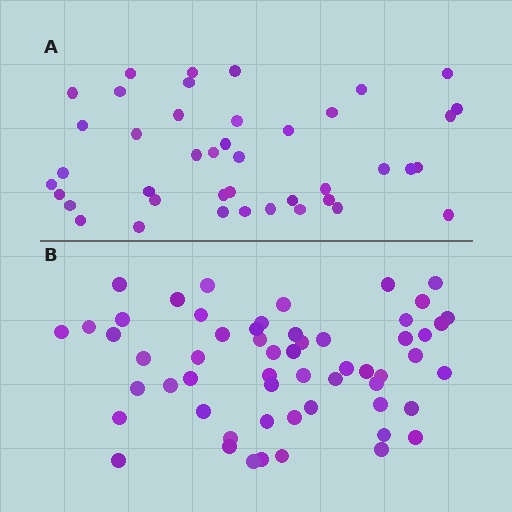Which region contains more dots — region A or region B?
Region B (the bottom region) has more dots.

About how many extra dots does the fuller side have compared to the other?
Region B has approximately 15 more dots than region A.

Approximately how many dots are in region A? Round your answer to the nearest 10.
About 40 dots. (The exact count is 42, which rounds to 40.)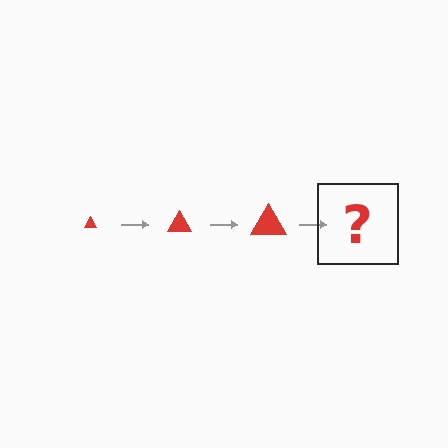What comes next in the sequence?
The next element should be a red triangle, larger than the previous one.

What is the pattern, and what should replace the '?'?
The pattern is that the triangle gets progressively larger each step. The '?' should be a red triangle, larger than the previous one.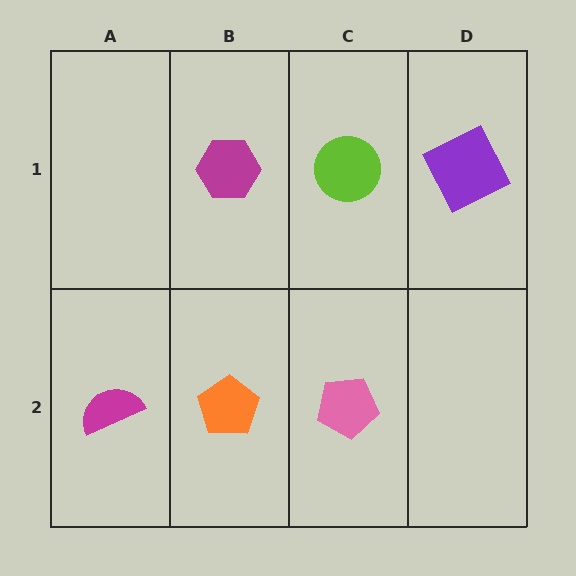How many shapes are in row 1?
3 shapes.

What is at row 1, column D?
A purple square.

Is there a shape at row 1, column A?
No, that cell is empty.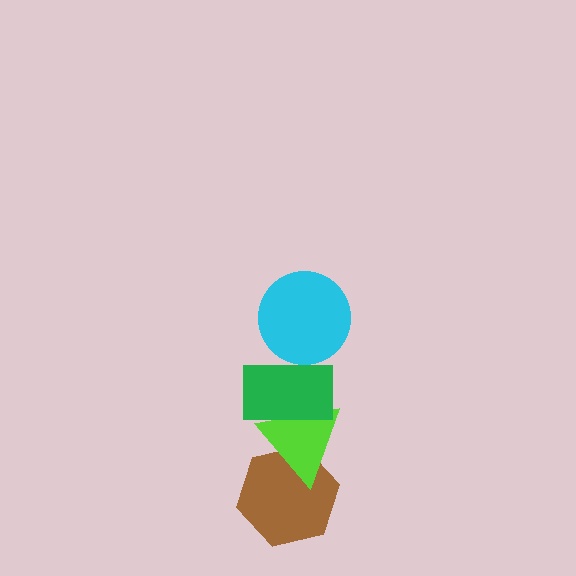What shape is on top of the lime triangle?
The green rectangle is on top of the lime triangle.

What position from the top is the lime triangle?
The lime triangle is 3rd from the top.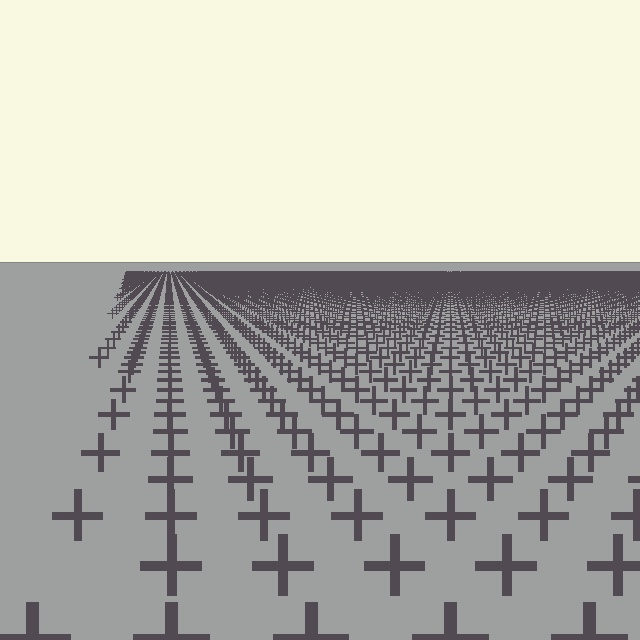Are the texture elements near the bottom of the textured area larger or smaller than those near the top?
Larger. Near the bottom, elements are closer to the viewer and appear at a bigger on-screen size.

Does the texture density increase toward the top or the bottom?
Density increases toward the top.